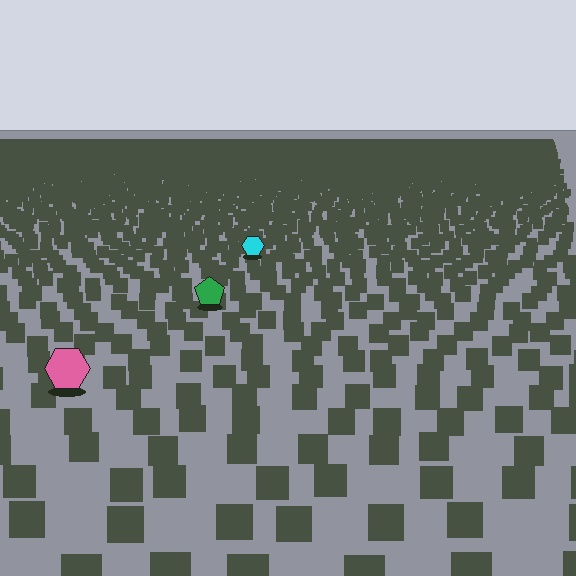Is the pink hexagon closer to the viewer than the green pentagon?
Yes. The pink hexagon is closer — you can tell from the texture gradient: the ground texture is coarser near it.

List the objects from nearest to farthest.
From nearest to farthest: the pink hexagon, the green pentagon, the cyan hexagon.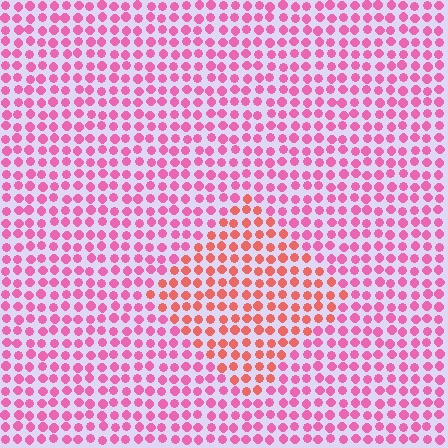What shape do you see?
I see a diamond.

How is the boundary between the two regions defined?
The boundary is defined purely by a slight shift in hue (about 36 degrees). Spacing, size, and orientation are identical on both sides.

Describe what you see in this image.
The image is filled with small pink elements in a uniform arrangement. A diamond-shaped region is visible where the elements are tinted to a slightly different hue, forming a subtle color boundary.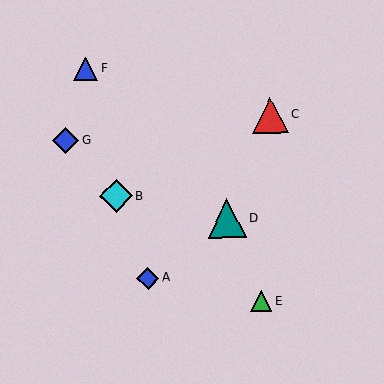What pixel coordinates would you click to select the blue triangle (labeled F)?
Click at (86, 69) to select the blue triangle F.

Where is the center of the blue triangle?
The center of the blue triangle is at (86, 69).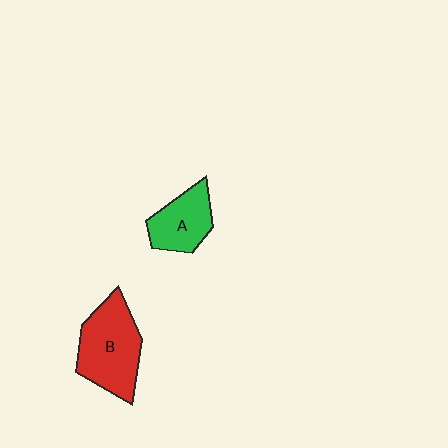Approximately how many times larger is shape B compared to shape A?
Approximately 1.5 times.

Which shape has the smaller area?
Shape A (green).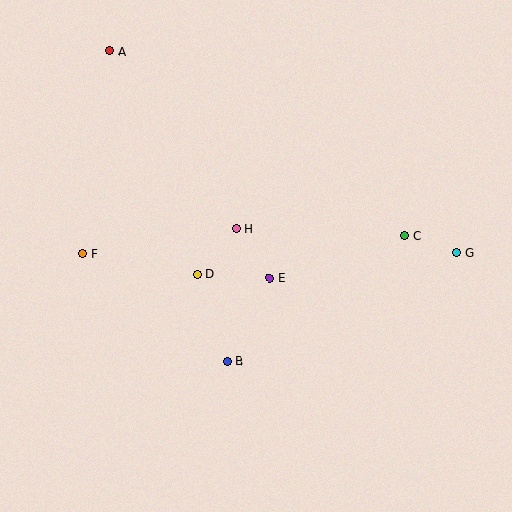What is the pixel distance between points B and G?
The distance between B and G is 254 pixels.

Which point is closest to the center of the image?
Point E at (270, 278) is closest to the center.